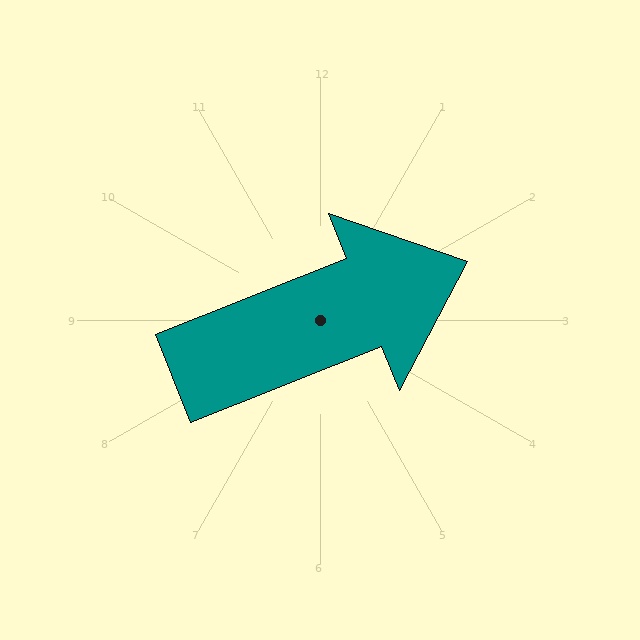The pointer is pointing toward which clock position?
Roughly 2 o'clock.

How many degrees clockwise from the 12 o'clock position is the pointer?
Approximately 68 degrees.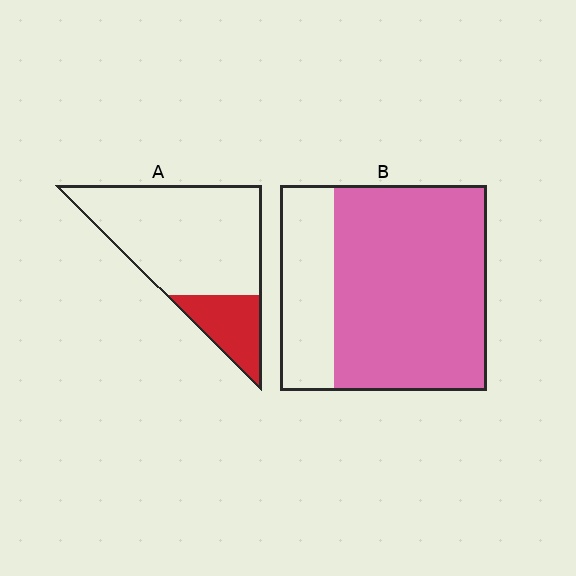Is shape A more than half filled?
No.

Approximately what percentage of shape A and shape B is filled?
A is approximately 20% and B is approximately 75%.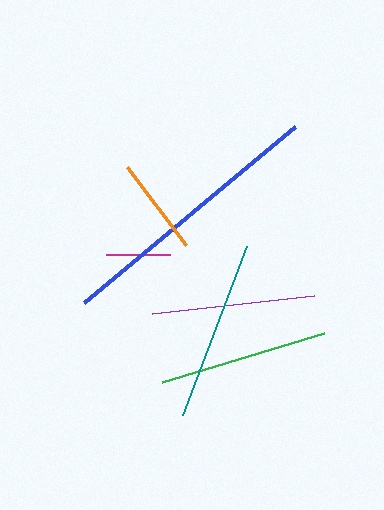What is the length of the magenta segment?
The magenta segment is approximately 65 pixels long.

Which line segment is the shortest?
The magenta line is the shortest at approximately 65 pixels.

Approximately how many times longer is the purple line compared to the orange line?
The purple line is approximately 1.7 times the length of the orange line.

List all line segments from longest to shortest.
From longest to shortest: blue, teal, green, purple, orange, magenta.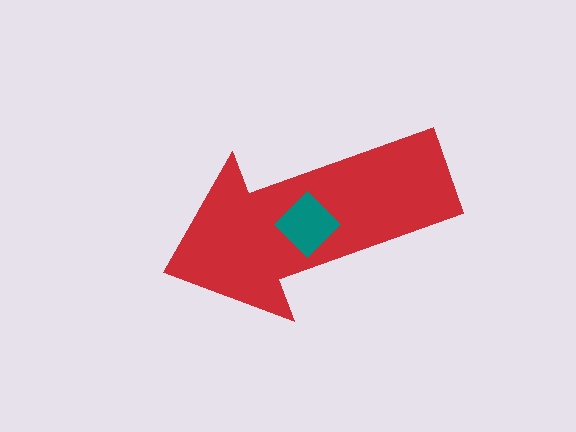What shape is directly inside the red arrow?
The teal diamond.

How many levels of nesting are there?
2.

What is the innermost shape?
The teal diamond.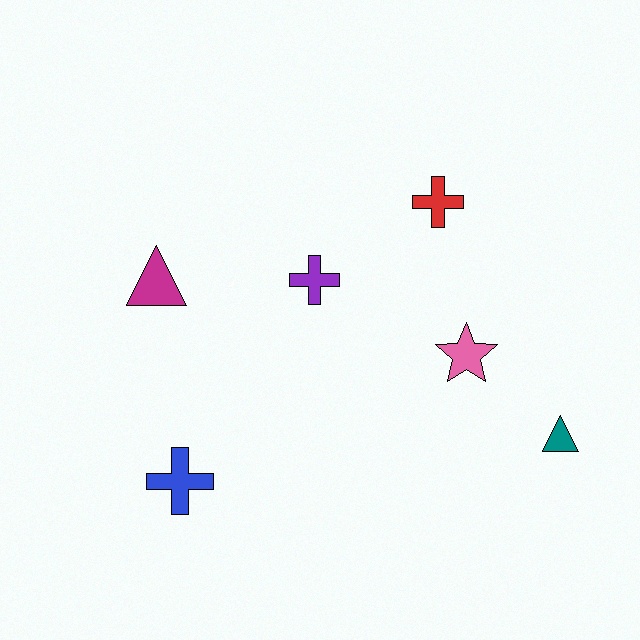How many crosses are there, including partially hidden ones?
There are 3 crosses.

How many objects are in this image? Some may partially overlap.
There are 6 objects.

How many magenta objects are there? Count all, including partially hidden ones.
There is 1 magenta object.